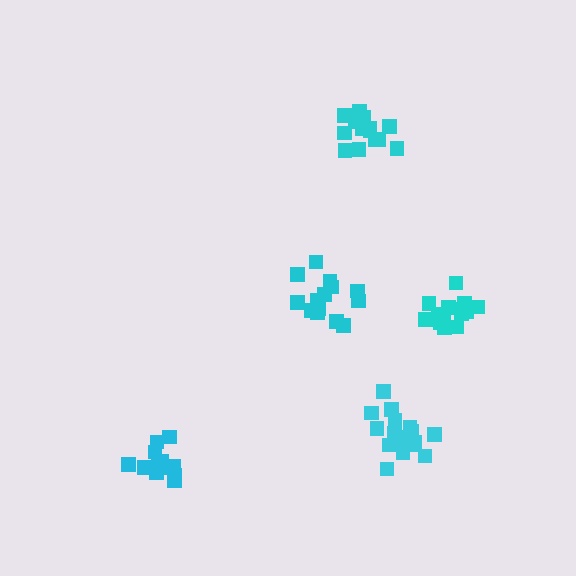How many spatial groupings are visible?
There are 5 spatial groupings.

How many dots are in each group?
Group 1: 15 dots, Group 2: 16 dots, Group 3: 18 dots, Group 4: 14 dots, Group 5: 16 dots (79 total).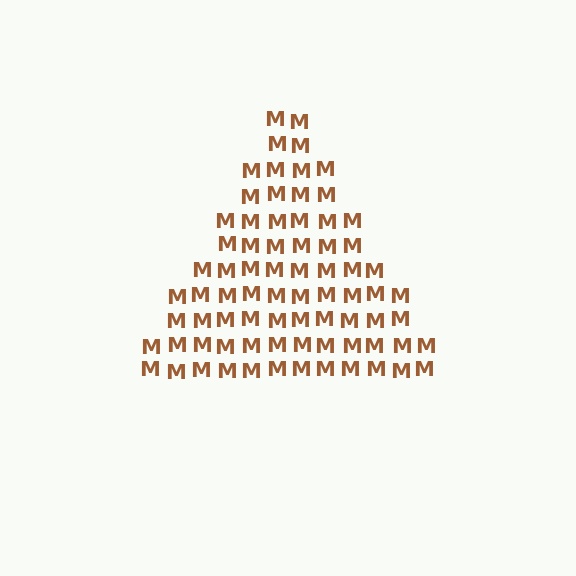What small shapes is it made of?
It is made of small letter M's.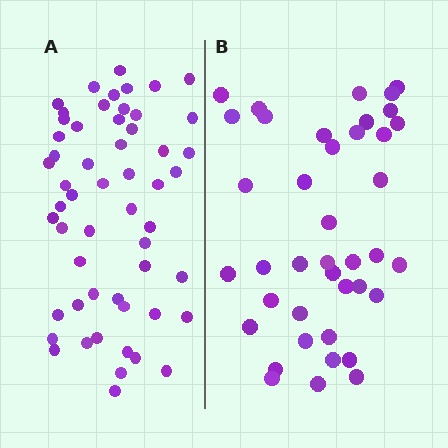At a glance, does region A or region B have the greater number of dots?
Region A (the left region) has more dots.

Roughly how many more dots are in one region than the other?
Region A has approximately 15 more dots than region B.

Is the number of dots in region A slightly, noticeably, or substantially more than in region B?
Region A has noticeably more, but not dramatically so. The ratio is roughly 1.4 to 1.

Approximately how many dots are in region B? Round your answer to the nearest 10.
About 40 dots.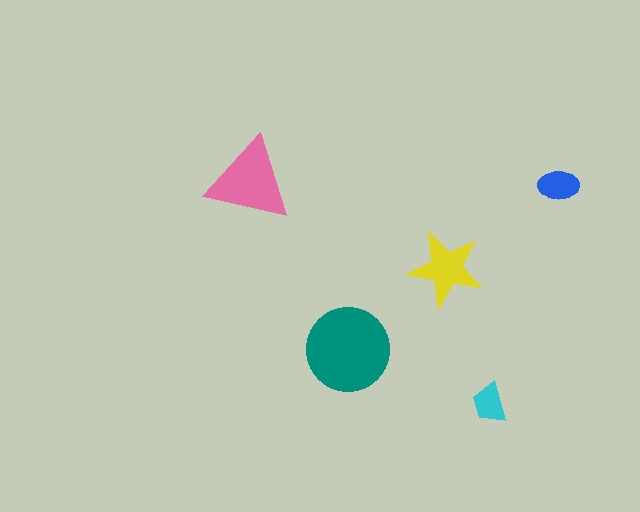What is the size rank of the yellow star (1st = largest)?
3rd.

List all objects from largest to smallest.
The teal circle, the pink triangle, the yellow star, the blue ellipse, the cyan trapezoid.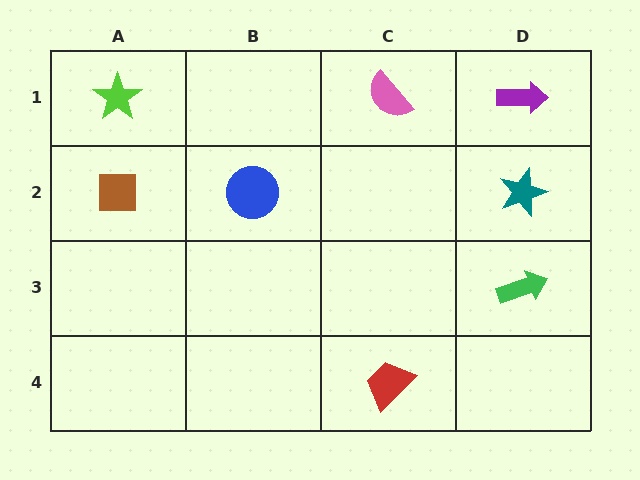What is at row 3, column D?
A green arrow.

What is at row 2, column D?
A teal star.